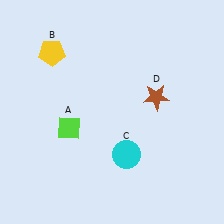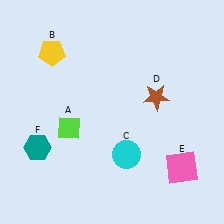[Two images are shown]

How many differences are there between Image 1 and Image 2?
There are 2 differences between the two images.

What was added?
A pink square (E), a teal hexagon (F) were added in Image 2.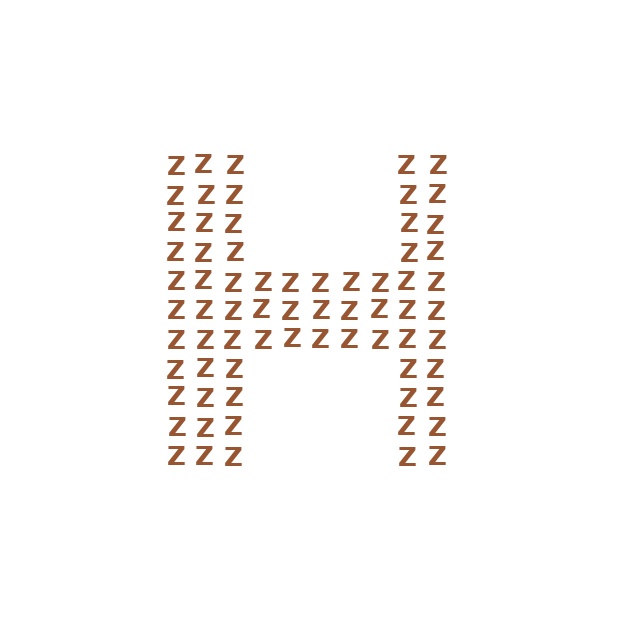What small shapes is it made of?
It is made of small letter Z's.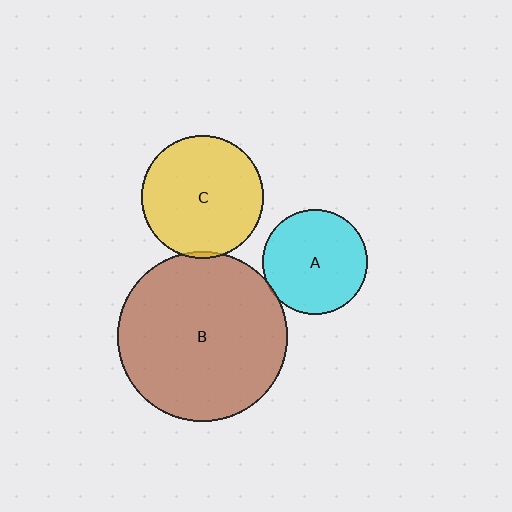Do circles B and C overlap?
Yes.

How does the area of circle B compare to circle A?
Approximately 2.7 times.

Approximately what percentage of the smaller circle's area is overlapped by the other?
Approximately 5%.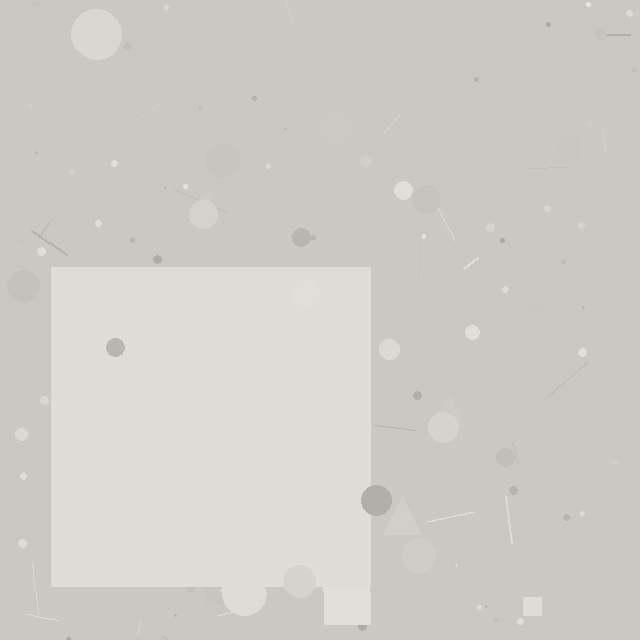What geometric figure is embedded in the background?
A square is embedded in the background.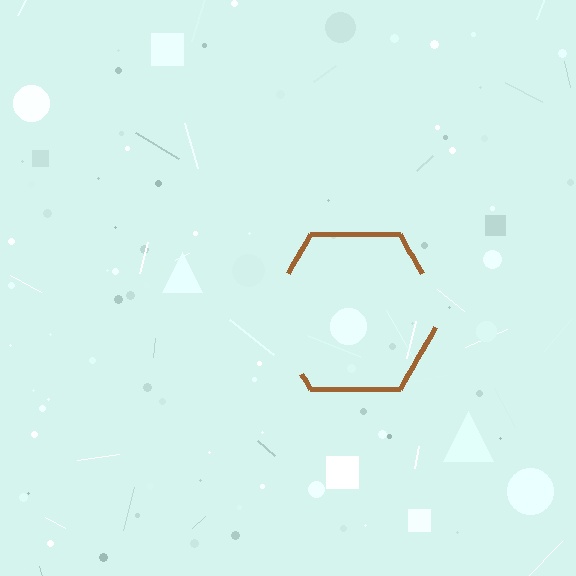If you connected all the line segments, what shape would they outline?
They would outline a hexagon.